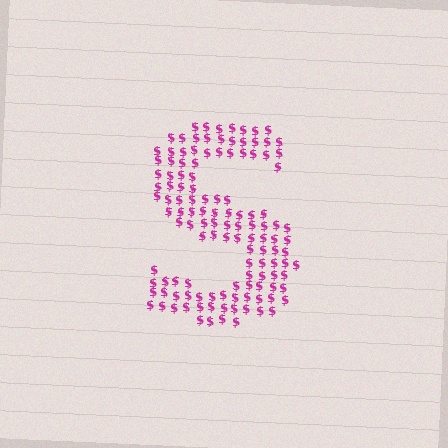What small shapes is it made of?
It is made of small dollar signs.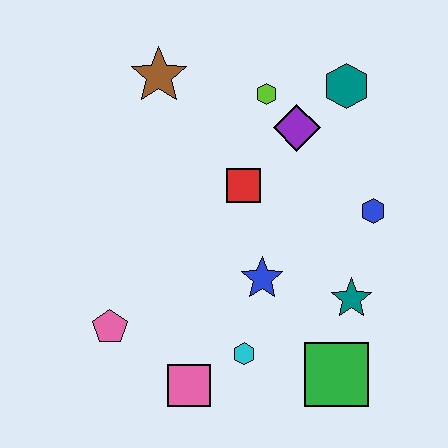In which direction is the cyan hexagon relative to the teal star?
The cyan hexagon is to the left of the teal star.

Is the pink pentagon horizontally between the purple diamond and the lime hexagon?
No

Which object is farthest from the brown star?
The green square is farthest from the brown star.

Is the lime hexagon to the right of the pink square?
Yes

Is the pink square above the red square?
No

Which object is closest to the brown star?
The lime hexagon is closest to the brown star.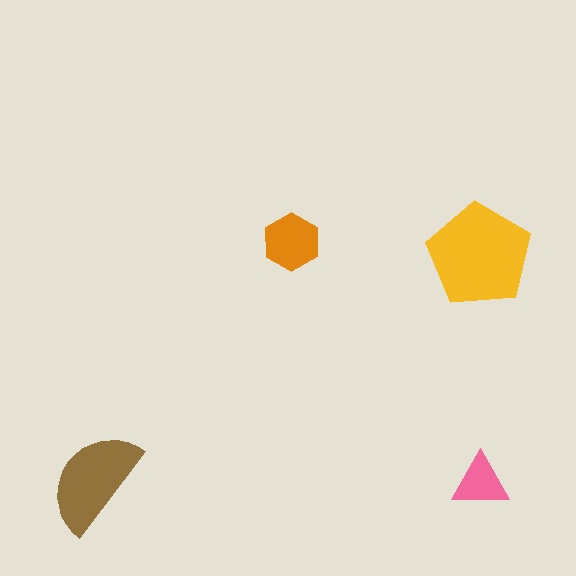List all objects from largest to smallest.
The yellow pentagon, the brown semicircle, the orange hexagon, the pink triangle.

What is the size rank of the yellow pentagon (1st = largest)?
1st.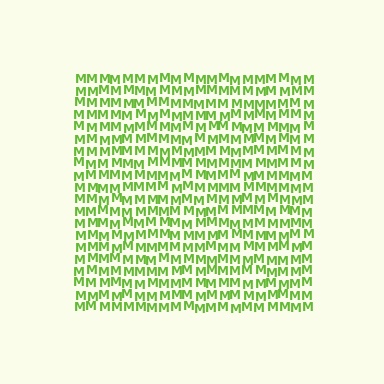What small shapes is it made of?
It is made of small letter M's.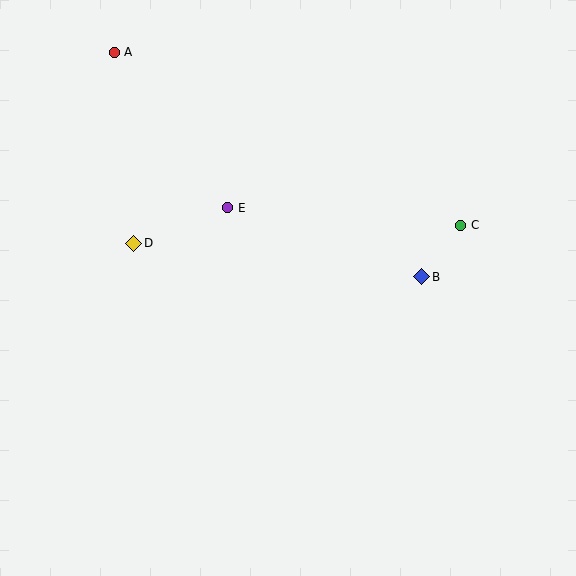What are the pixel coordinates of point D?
Point D is at (134, 243).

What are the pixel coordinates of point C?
Point C is at (461, 225).